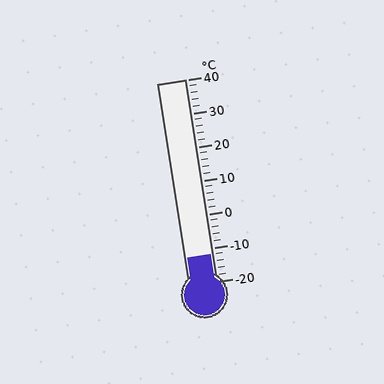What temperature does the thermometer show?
The thermometer shows approximately -12°C.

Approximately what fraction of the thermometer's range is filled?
The thermometer is filled to approximately 15% of its range.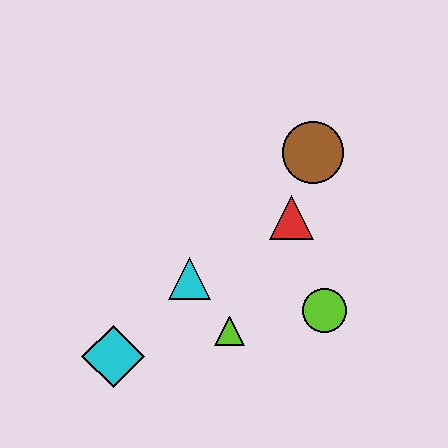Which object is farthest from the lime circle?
The cyan diamond is farthest from the lime circle.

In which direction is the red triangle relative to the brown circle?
The red triangle is below the brown circle.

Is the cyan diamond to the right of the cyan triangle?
No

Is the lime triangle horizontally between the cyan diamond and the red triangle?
Yes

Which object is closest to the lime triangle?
The cyan triangle is closest to the lime triangle.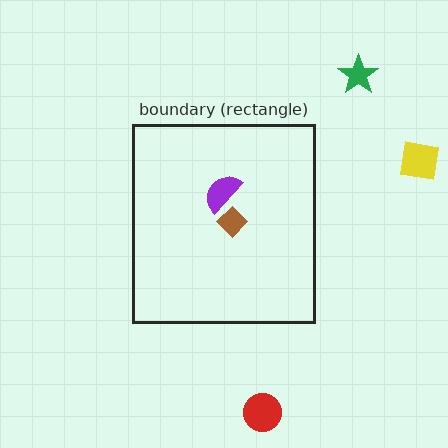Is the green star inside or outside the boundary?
Outside.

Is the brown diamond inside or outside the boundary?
Inside.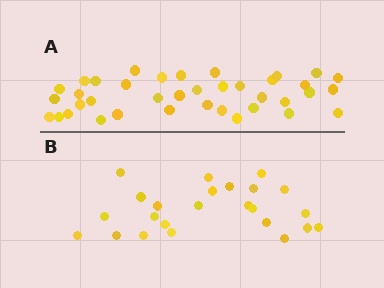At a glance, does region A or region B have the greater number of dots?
Region A (the top region) has more dots.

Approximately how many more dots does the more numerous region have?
Region A has approximately 15 more dots than region B.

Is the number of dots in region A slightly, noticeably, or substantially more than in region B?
Region A has substantially more. The ratio is roughly 1.6 to 1.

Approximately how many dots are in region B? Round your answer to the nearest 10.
About 20 dots. (The exact count is 24, which rounds to 20.)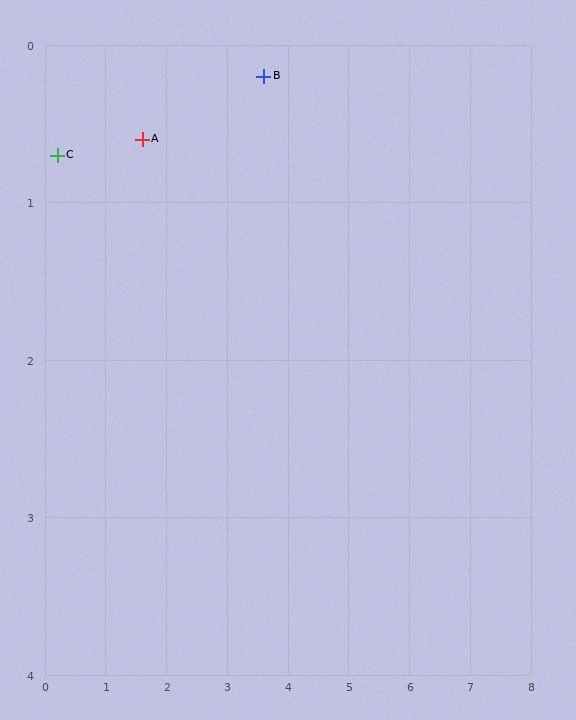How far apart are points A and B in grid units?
Points A and B are about 2.0 grid units apart.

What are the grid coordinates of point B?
Point B is at approximately (3.6, 0.2).